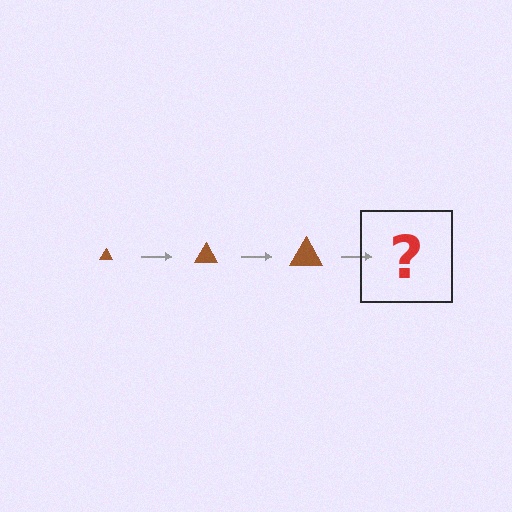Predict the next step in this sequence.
The next step is a brown triangle, larger than the previous one.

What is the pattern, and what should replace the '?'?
The pattern is that the triangle gets progressively larger each step. The '?' should be a brown triangle, larger than the previous one.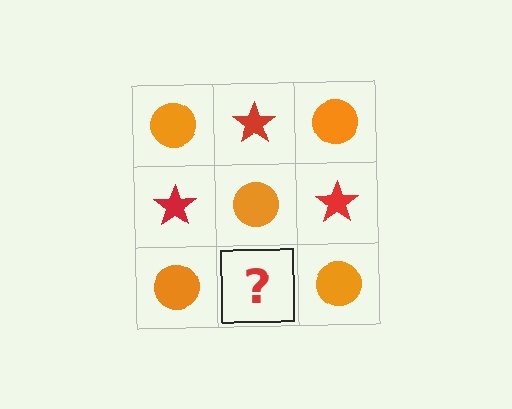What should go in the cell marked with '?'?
The missing cell should contain a red star.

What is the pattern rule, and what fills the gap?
The rule is that it alternates orange circle and red star in a checkerboard pattern. The gap should be filled with a red star.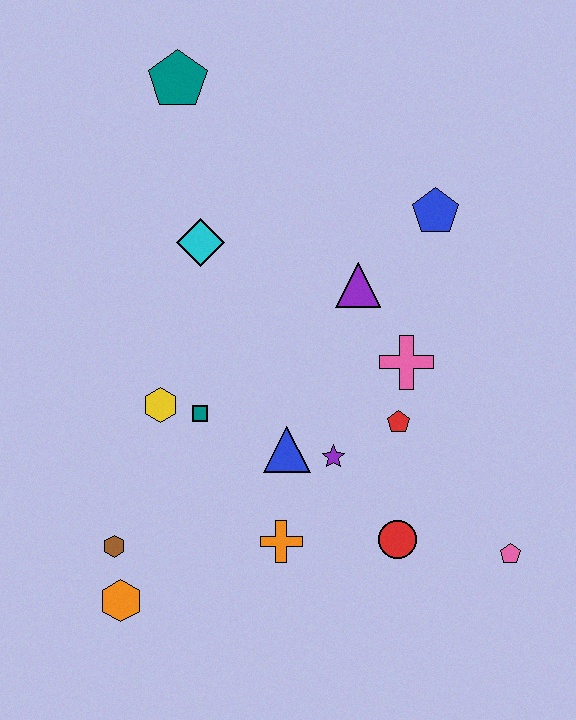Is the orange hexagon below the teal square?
Yes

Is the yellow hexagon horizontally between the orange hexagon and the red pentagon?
Yes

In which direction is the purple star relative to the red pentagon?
The purple star is to the left of the red pentagon.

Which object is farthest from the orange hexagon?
The teal pentagon is farthest from the orange hexagon.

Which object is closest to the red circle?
The purple star is closest to the red circle.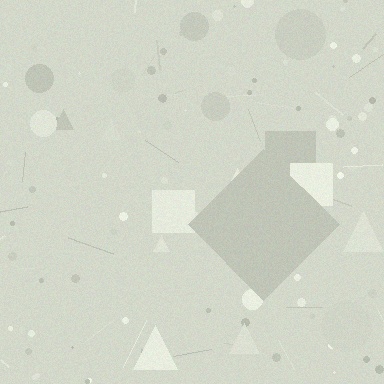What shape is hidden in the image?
A diamond is hidden in the image.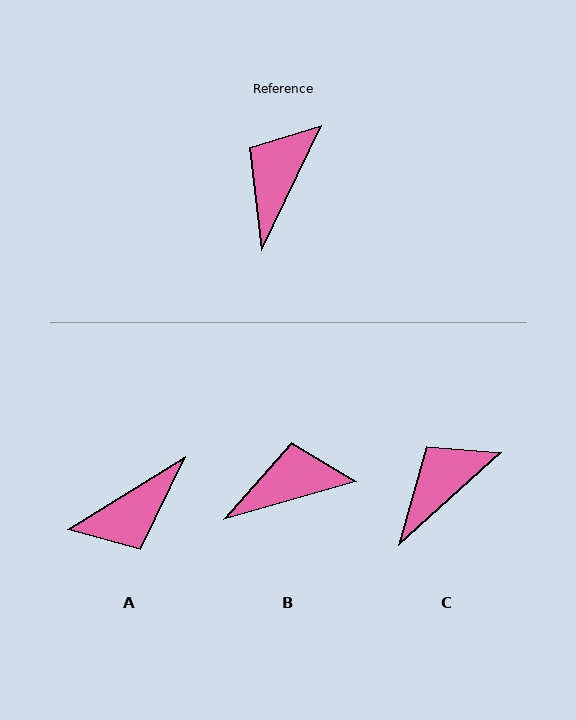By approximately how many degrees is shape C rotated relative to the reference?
Approximately 22 degrees clockwise.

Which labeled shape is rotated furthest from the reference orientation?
A, about 147 degrees away.